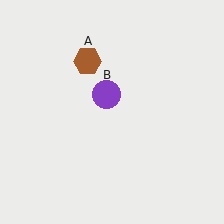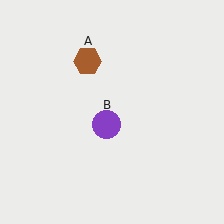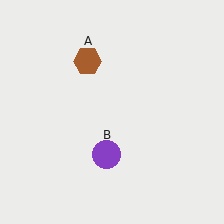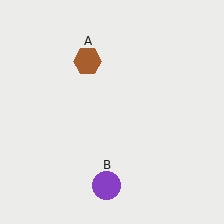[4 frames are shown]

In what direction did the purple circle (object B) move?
The purple circle (object B) moved down.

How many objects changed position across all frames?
1 object changed position: purple circle (object B).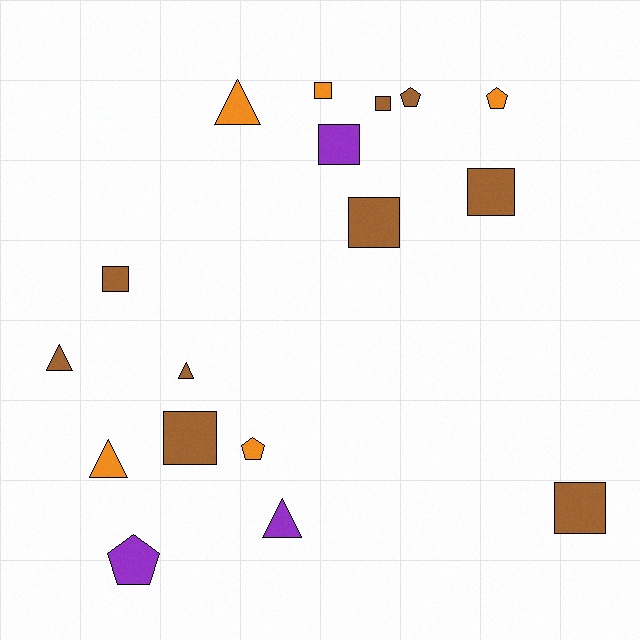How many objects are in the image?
There are 17 objects.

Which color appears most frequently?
Brown, with 9 objects.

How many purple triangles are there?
There is 1 purple triangle.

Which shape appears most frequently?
Square, with 8 objects.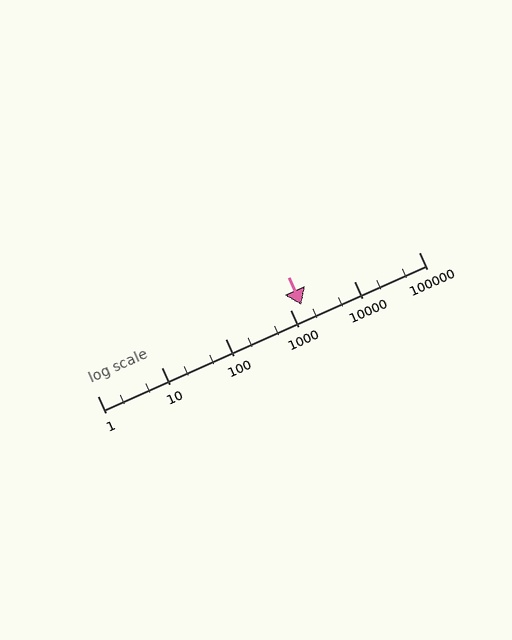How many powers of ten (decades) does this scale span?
The scale spans 5 decades, from 1 to 100000.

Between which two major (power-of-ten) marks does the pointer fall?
The pointer is between 1000 and 10000.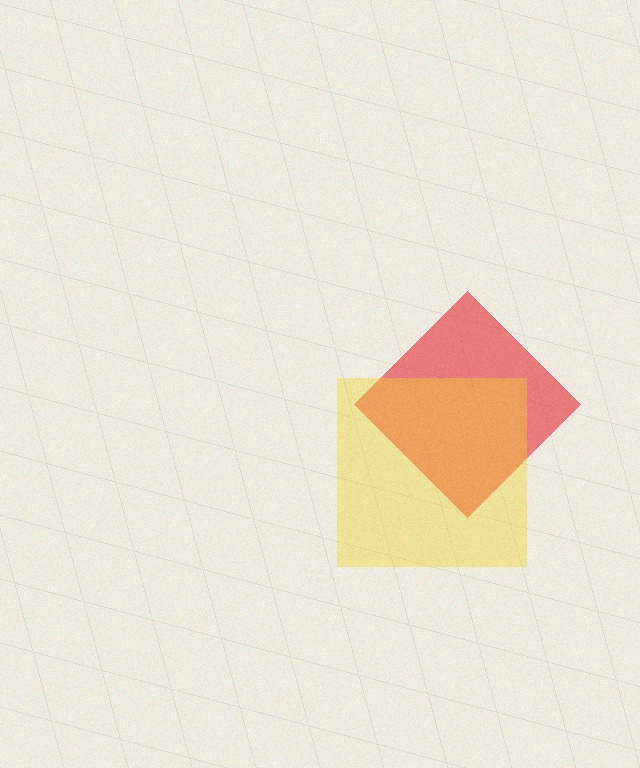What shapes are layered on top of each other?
The layered shapes are: a red diamond, a yellow square.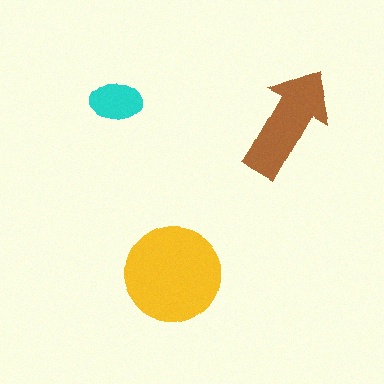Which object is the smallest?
The cyan ellipse.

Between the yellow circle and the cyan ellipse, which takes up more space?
The yellow circle.